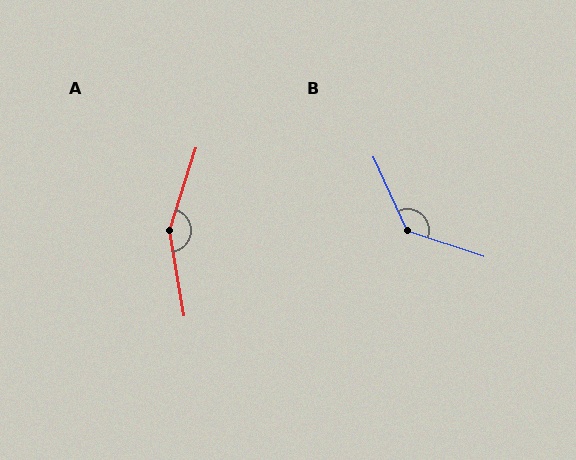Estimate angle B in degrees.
Approximately 133 degrees.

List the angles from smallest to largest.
B (133°), A (153°).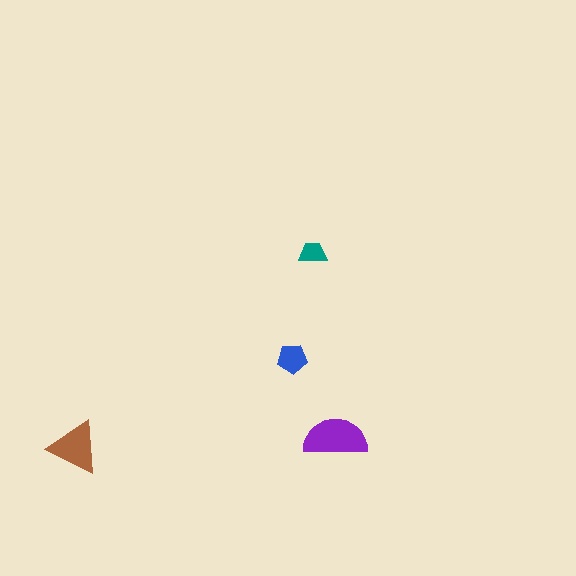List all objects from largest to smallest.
The purple semicircle, the brown triangle, the blue pentagon, the teal trapezoid.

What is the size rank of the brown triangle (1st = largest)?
2nd.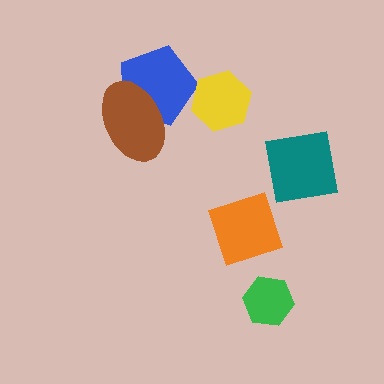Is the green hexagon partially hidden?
No, no other shape covers it.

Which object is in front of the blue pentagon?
The brown ellipse is in front of the blue pentagon.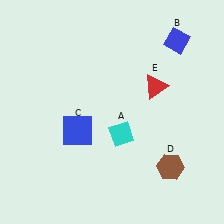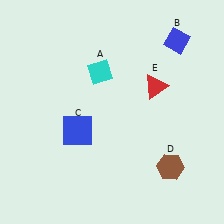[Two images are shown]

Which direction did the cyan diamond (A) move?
The cyan diamond (A) moved up.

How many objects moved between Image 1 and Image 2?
1 object moved between the two images.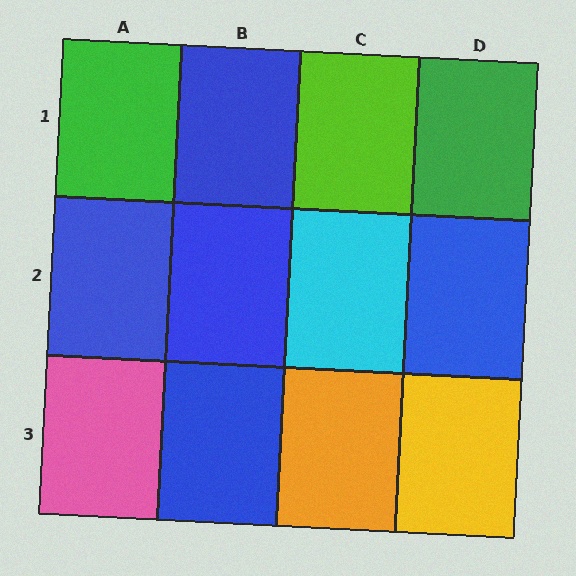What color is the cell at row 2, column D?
Blue.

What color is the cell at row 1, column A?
Green.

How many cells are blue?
5 cells are blue.